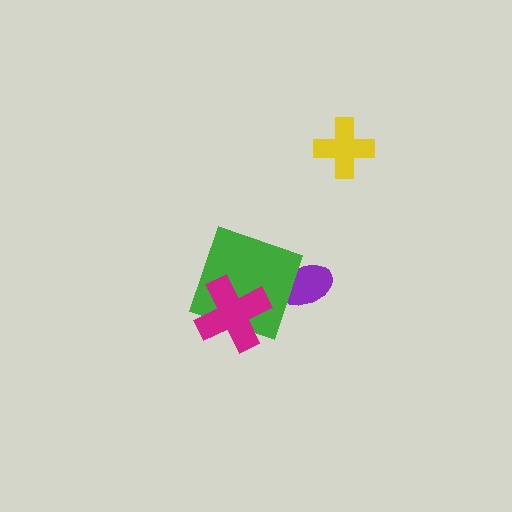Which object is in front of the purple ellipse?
The green square is in front of the purple ellipse.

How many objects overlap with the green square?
2 objects overlap with the green square.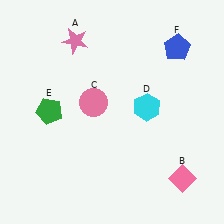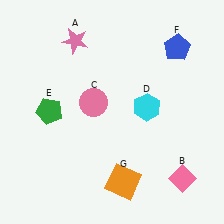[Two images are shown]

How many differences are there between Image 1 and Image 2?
There is 1 difference between the two images.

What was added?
An orange square (G) was added in Image 2.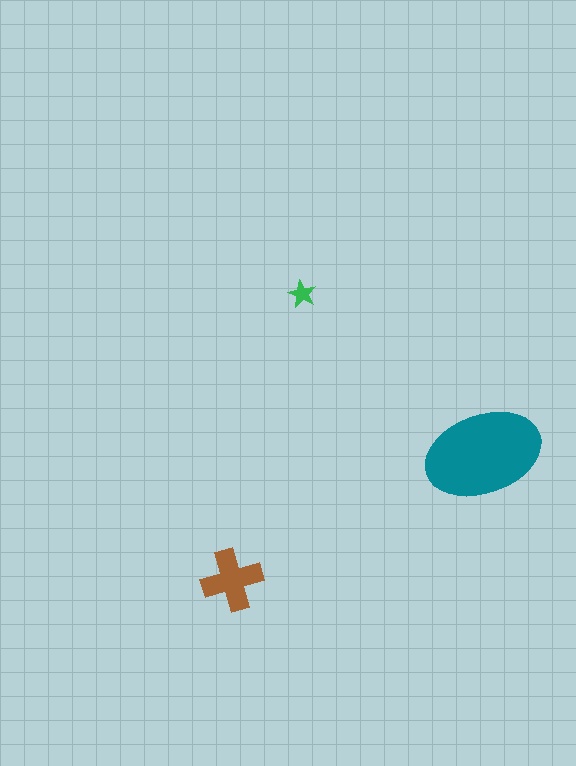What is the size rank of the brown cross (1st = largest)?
2nd.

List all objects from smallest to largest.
The green star, the brown cross, the teal ellipse.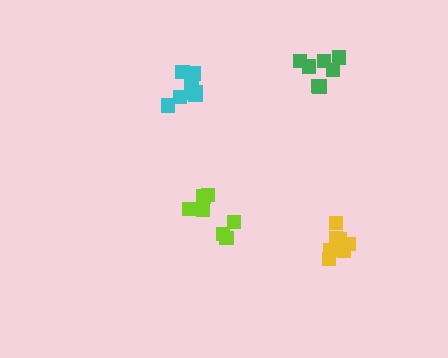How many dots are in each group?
Group 1: 7 dots, Group 2: 7 dots, Group 3: 9 dots, Group 4: 7 dots (30 total).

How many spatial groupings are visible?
There are 4 spatial groupings.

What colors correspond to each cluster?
The clusters are colored: green, yellow, cyan, lime.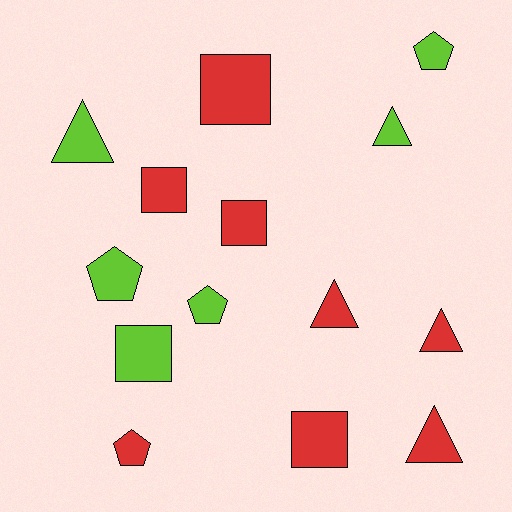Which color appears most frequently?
Red, with 8 objects.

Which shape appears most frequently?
Triangle, with 5 objects.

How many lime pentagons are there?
There are 3 lime pentagons.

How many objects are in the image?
There are 14 objects.